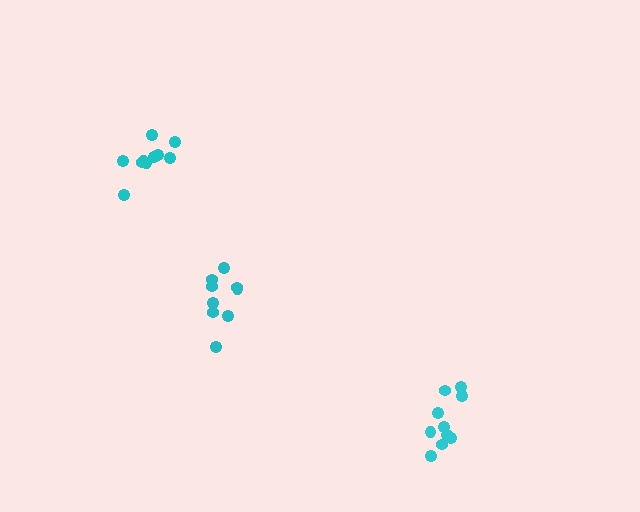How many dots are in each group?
Group 1: 9 dots, Group 2: 10 dots, Group 3: 10 dots (29 total).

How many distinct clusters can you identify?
There are 3 distinct clusters.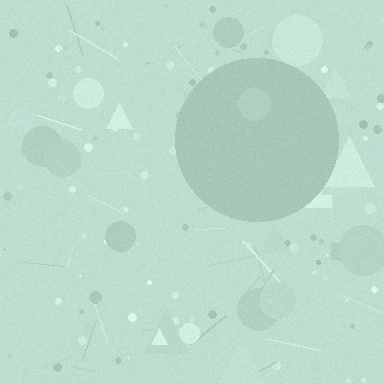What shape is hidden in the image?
A circle is hidden in the image.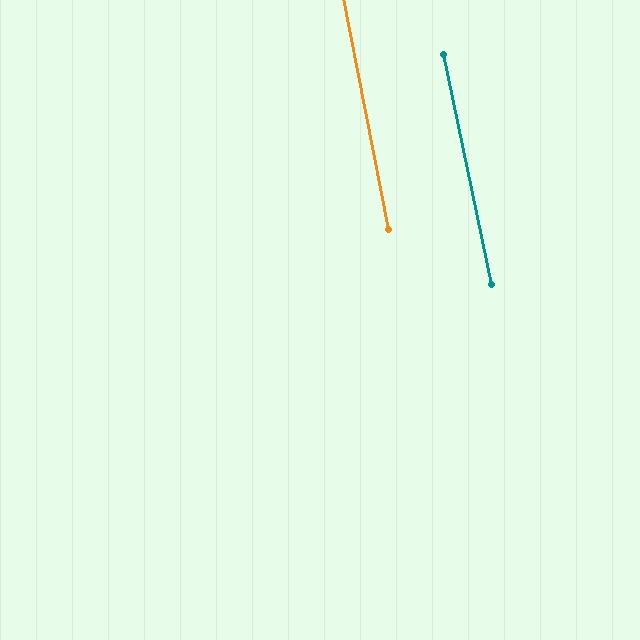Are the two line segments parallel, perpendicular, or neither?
Parallel — their directions differ by only 0.8°.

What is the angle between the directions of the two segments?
Approximately 1 degree.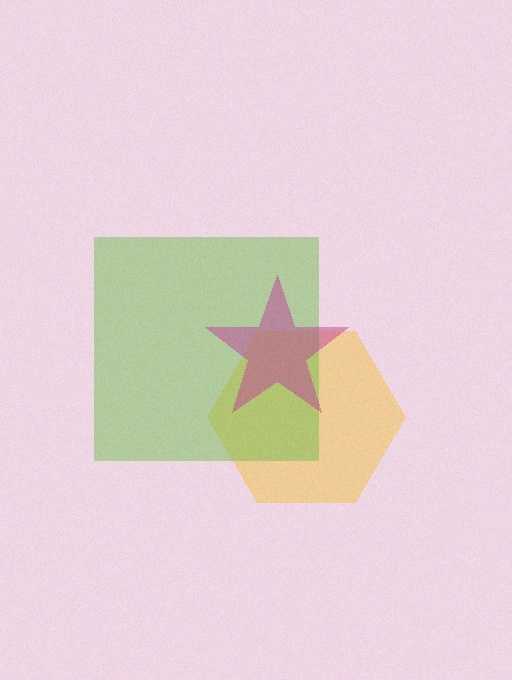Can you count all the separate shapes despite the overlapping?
Yes, there are 3 separate shapes.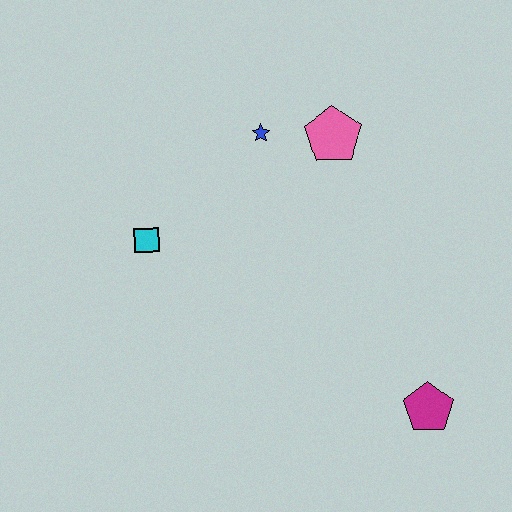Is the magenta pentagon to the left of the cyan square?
No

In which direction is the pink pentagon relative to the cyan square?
The pink pentagon is to the right of the cyan square.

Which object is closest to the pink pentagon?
The blue star is closest to the pink pentagon.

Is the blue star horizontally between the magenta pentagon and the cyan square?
Yes